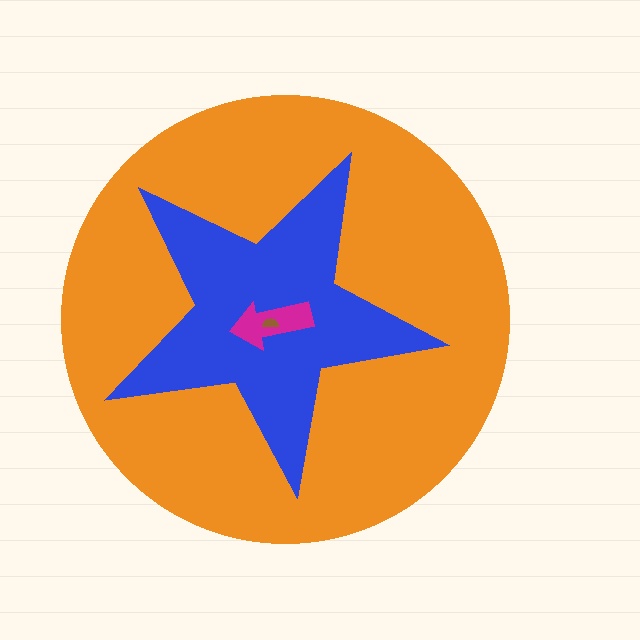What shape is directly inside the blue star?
The magenta arrow.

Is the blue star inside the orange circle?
Yes.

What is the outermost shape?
The orange circle.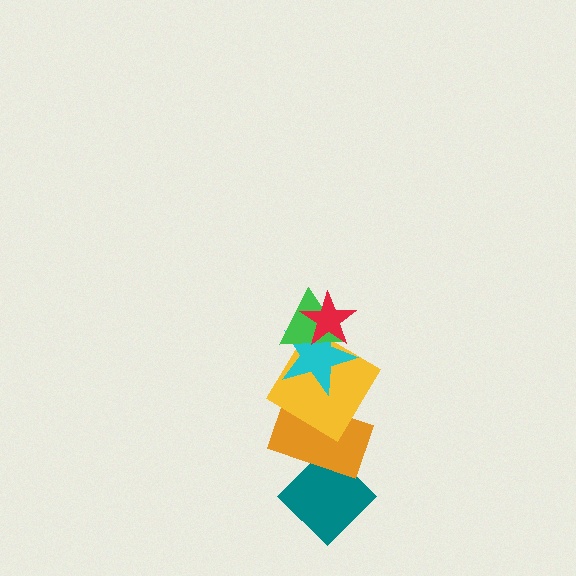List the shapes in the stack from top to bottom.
From top to bottom: the red star, the green triangle, the cyan star, the yellow diamond, the orange rectangle, the teal diamond.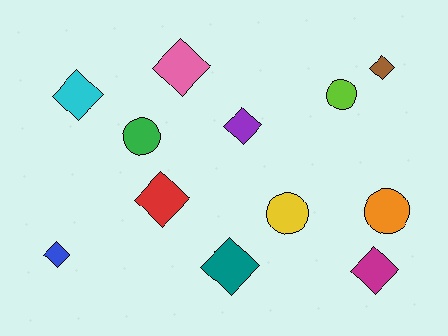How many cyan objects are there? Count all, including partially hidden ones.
There is 1 cyan object.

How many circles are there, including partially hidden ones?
There are 4 circles.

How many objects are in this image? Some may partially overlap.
There are 12 objects.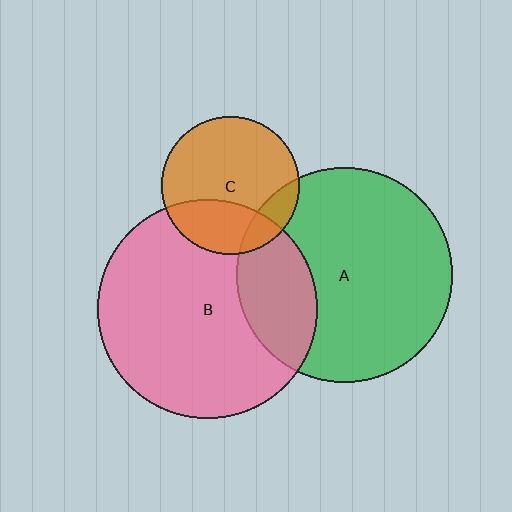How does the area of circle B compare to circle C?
Approximately 2.5 times.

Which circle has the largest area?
Circle B (pink).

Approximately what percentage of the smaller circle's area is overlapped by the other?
Approximately 25%.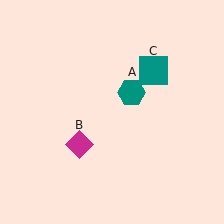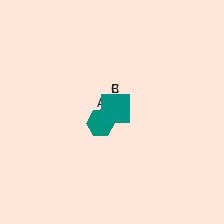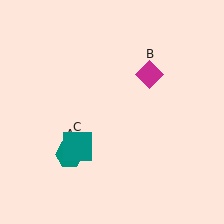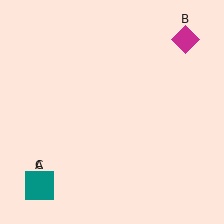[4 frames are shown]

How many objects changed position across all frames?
3 objects changed position: teal hexagon (object A), magenta diamond (object B), teal square (object C).